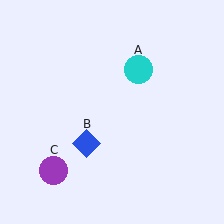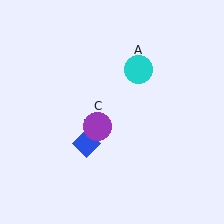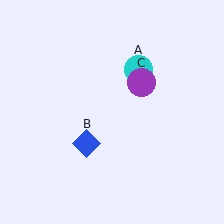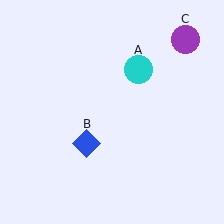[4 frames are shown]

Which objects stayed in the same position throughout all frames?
Cyan circle (object A) and blue diamond (object B) remained stationary.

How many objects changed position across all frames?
1 object changed position: purple circle (object C).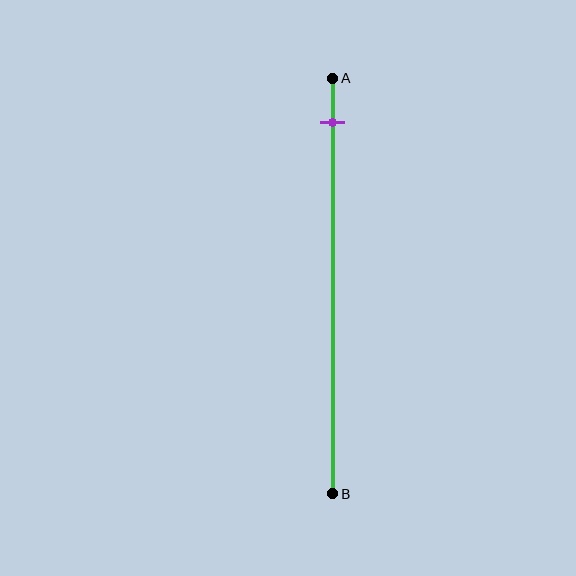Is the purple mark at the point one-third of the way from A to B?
No, the mark is at about 10% from A, not at the 33% one-third point.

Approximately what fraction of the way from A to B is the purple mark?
The purple mark is approximately 10% of the way from A to B.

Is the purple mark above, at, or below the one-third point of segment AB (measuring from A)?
The purple mark is above the one-third point of segment AB.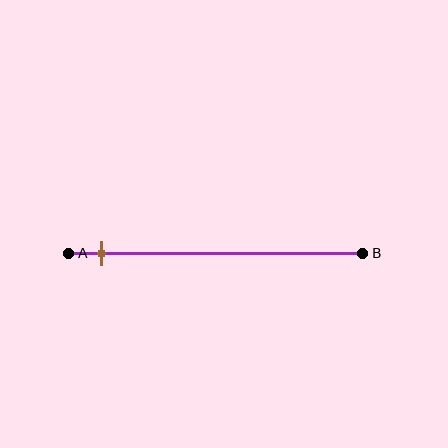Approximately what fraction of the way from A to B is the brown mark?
The brown mark is approximately 10% of the way from A to B.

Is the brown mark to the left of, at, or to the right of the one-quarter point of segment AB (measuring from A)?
The brown mark is to the left of the one-quarter point of segment AB.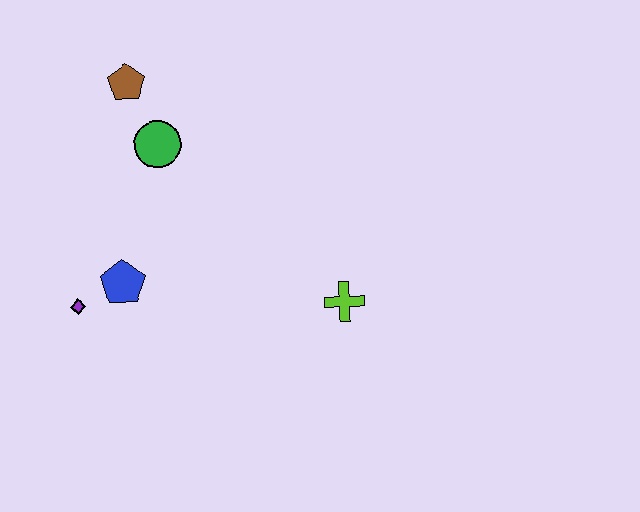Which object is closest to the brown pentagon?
The green circle is closest to the brown pentagon.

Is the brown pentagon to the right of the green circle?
No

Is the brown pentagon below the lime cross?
No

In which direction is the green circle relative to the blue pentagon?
The green circle is above the blue pentagon.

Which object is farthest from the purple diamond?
The lime cross is farthest from the purple diamond.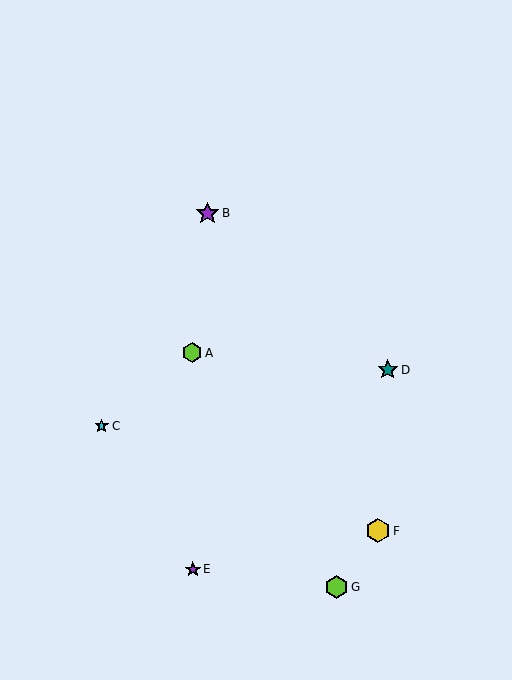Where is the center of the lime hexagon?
The center of the lime hexagon is at (192, 353).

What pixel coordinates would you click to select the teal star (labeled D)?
Click at (388, 370) to select the teal star D.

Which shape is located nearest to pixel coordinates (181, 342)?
The lime hexagon (labeled A) at (192, 353) is nearest to that location.